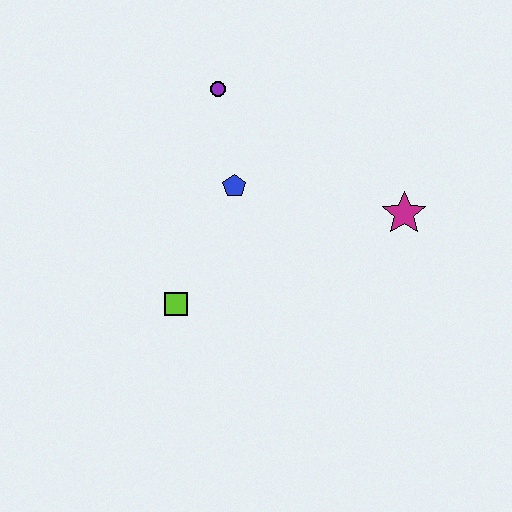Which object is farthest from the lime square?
The magenta star is farthest from the lime square.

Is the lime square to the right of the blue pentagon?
No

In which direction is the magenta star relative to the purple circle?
The magenta star is to the right of the purple circle.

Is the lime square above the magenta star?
No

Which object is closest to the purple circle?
The blue pentagon is closest to the purple circle.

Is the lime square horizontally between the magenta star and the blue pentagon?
No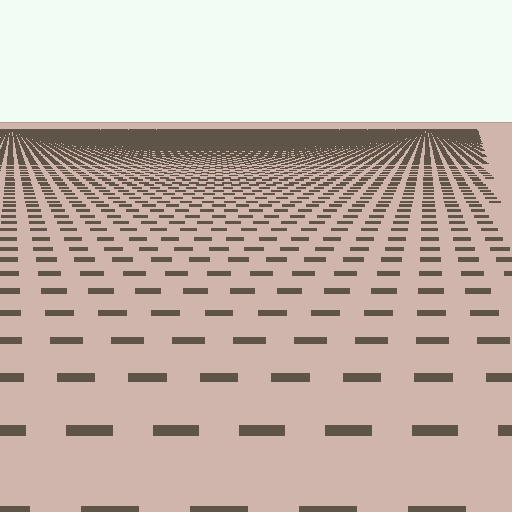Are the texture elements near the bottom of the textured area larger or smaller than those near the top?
Larger. Near the bottom, elements are closer to the viewer and appear at a bigger on-screen size.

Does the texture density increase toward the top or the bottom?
Density increases toward the top.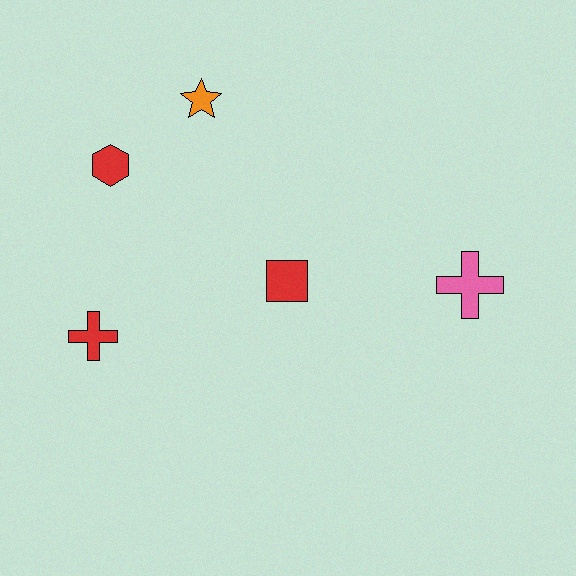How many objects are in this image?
There are 5 objects.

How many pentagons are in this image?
There are no pentagons.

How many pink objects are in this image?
There is 1 pink object.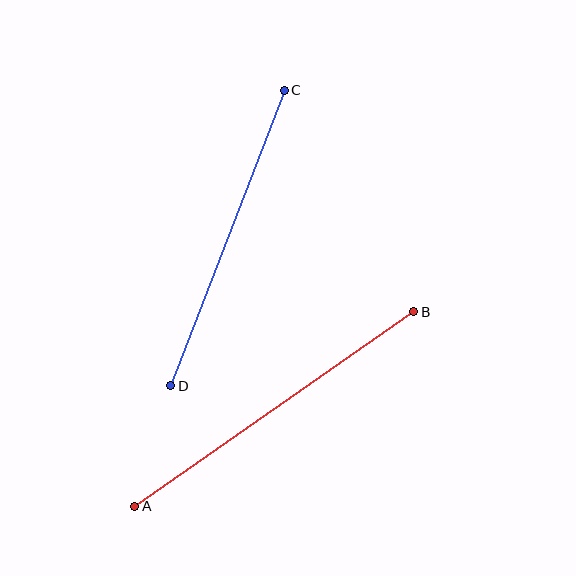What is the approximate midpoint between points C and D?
The midpoint is at approximately (228, 238) pixels.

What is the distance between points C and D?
The distance is approximately 316 pixels.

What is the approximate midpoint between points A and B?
The midpoint is at approximately (274, 409) pixels.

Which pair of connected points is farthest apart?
Points A and B are farthest apart.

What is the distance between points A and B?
The distance is approximately 340 pixels.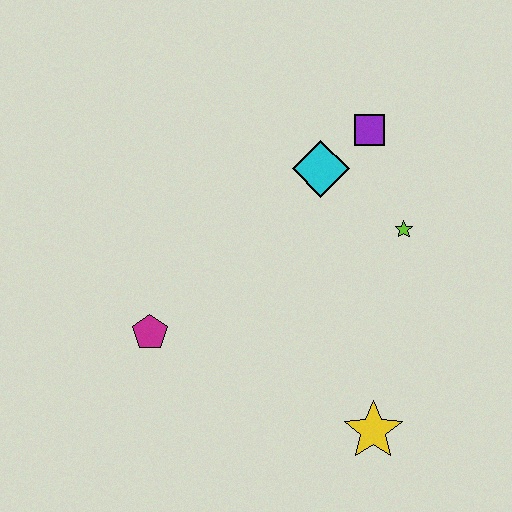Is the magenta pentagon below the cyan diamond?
Yes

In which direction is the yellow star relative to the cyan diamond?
The yellow star is below the cyan diamond.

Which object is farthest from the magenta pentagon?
The purple square is farthest from the magenta pentagon.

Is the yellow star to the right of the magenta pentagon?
Yes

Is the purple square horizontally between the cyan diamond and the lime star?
Yes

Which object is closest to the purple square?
The cyan diamond is closest to the purple square.